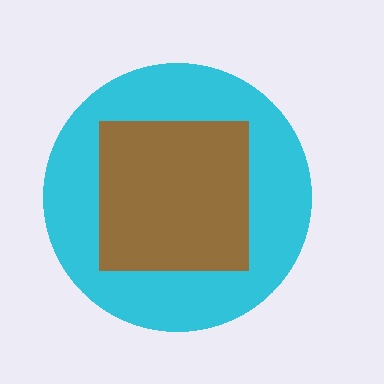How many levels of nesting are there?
2.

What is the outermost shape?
The cyan circle.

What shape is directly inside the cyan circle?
The brown square.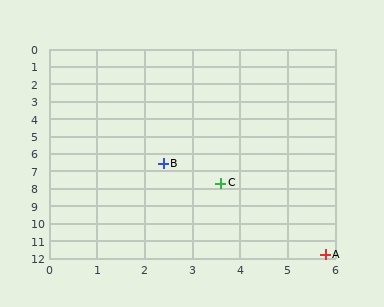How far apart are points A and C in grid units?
Points A and C are about 4.7 grid units apart.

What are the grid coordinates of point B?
Point B is at approximately (2.4, 6.6).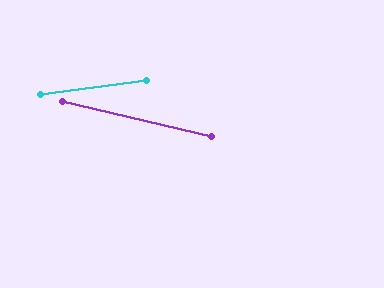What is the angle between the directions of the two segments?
Approximately 21 degrees.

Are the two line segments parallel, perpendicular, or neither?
Neither parallel nor perpendicular — they differ by about 21°.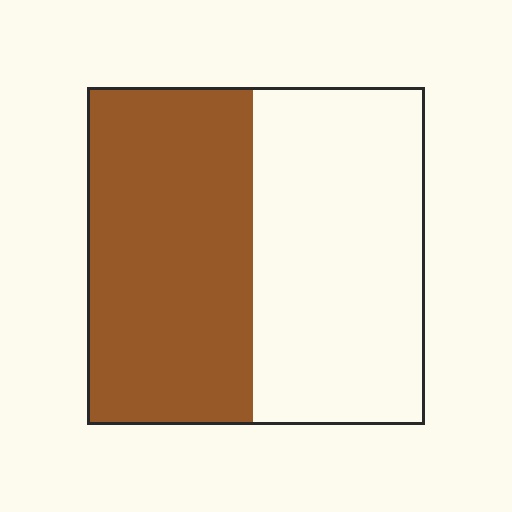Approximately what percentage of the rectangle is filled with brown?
Approximately 50%.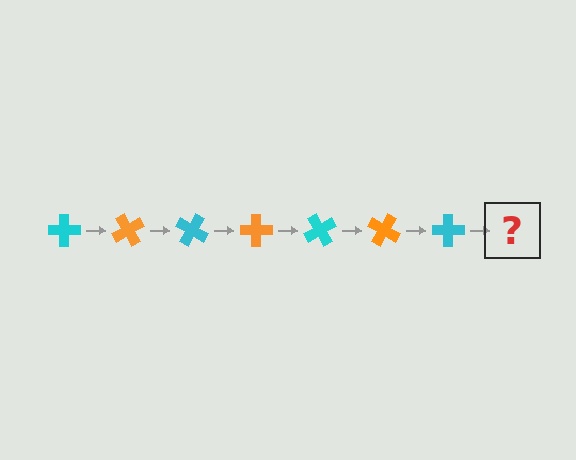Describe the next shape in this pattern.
It should be an orange cross, rotated 420 degrees from the start.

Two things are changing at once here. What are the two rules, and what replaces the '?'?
The two rules are that it rotates 60 degrees each step and the color cycles through cyan and orange. The '?' should be an orange cross, rotated 420 degrees from the start.